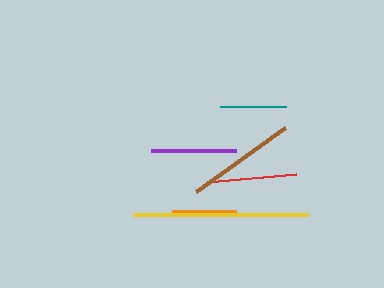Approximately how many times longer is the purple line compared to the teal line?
The purple line is approximately 1.3 times the length of the teal line.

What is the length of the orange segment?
The orange segment is approximately 64 pixels long.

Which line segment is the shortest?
The orange line is the shortest at approximately 64 pixels.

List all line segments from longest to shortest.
From longest to shortest: yellow, brown, red, purple, teal, orange.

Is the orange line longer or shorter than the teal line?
The teal line is longer than the orange line.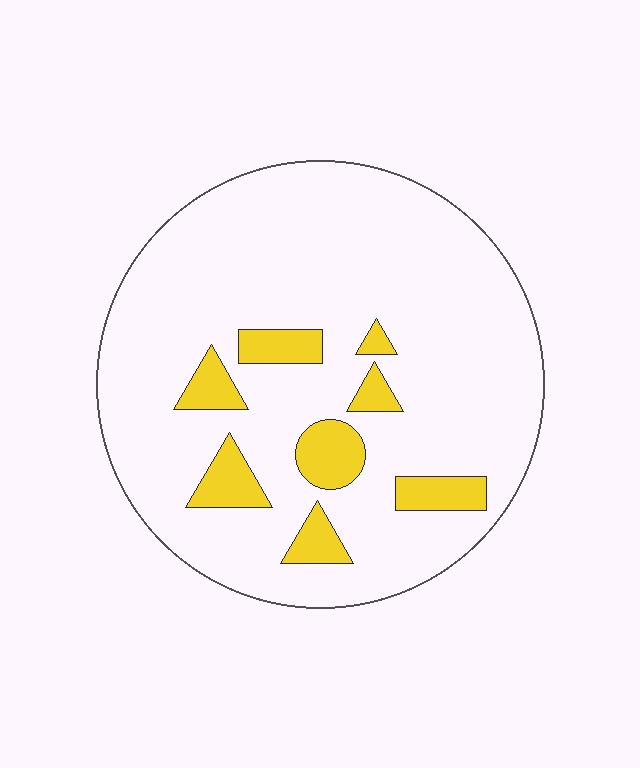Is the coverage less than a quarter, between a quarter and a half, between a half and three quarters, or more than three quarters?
Less than a quarter.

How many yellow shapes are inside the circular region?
8.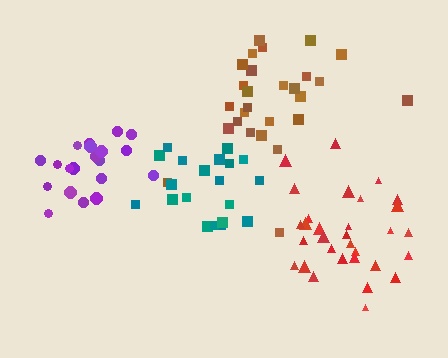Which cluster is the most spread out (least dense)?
Brown.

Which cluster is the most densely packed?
Teal.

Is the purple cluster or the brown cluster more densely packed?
Purple.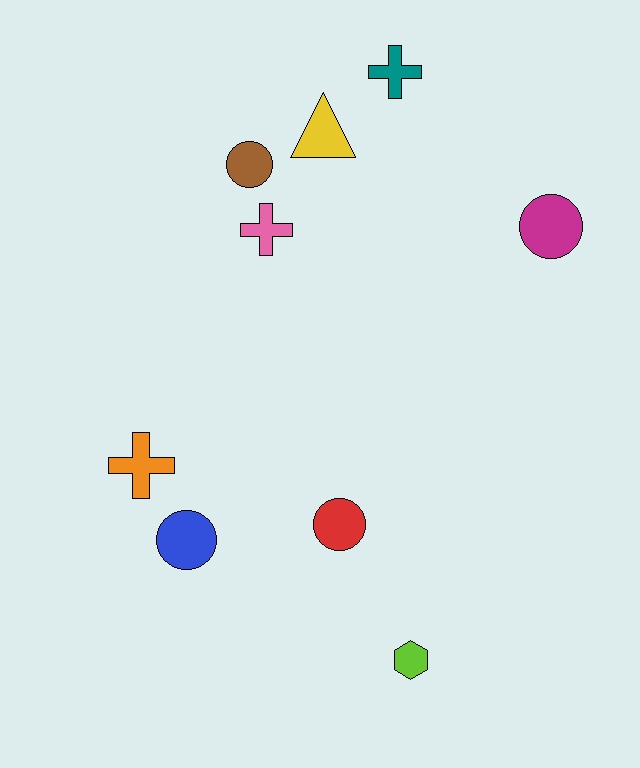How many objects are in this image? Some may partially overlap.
There are 9 objects.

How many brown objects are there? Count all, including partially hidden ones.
There is 1 brown object.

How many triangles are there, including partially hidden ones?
There is 1 triangle.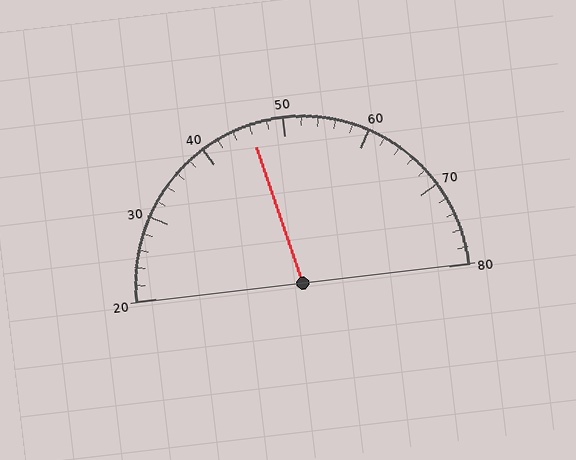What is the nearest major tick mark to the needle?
The nearest major tick mark is 50.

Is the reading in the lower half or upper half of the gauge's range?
The reading is in the lower half of the range (20 to 80).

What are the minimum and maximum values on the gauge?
The gauge ranges from 20 to 80.